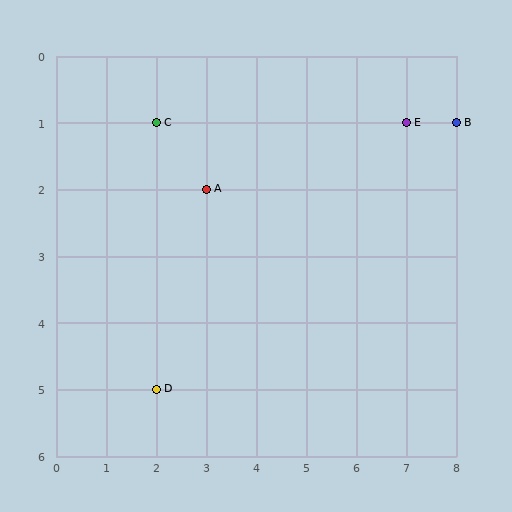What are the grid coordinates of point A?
Point A is at grid coordinates (3, 2).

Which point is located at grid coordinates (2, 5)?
Point D is at (2, 5).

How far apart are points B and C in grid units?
Points B and C are 6 columns apart.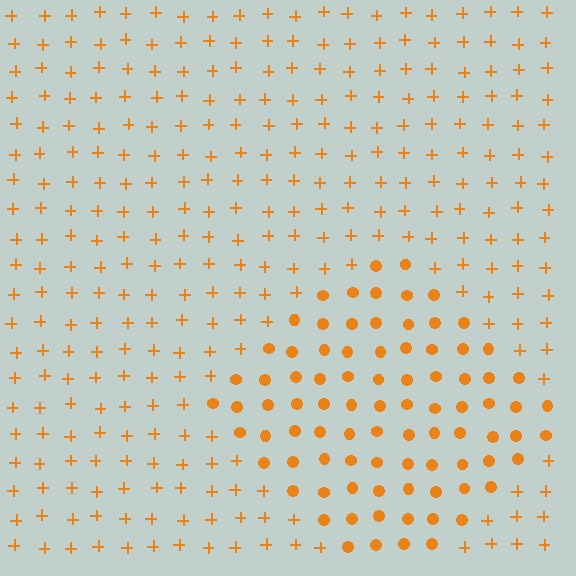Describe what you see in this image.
The image is filled with small orange elements arranged in a uniform grid. A diamond-shaped region contains circles, while the surrounding area contains plus signs. The boundary is defined purely by the change in element shape.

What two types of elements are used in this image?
The image uses circles inside the diamond region and plus signs outside it.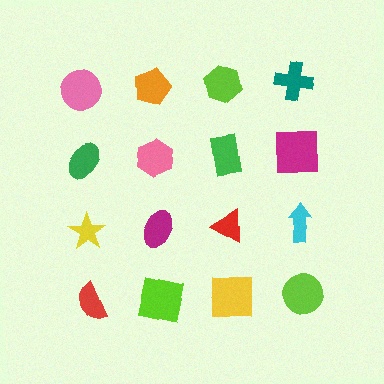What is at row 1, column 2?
An orange pentagon.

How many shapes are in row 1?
4 shapes.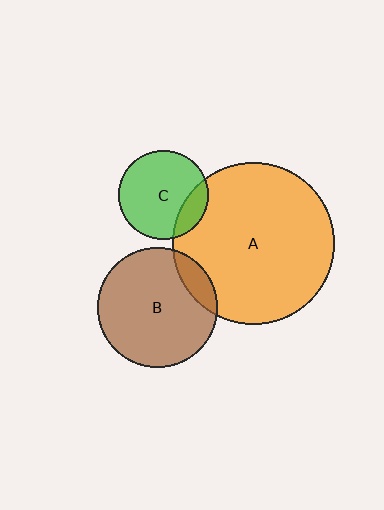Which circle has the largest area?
Circle A (orange).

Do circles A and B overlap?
Yes.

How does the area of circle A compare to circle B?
Approximately 1.8 times.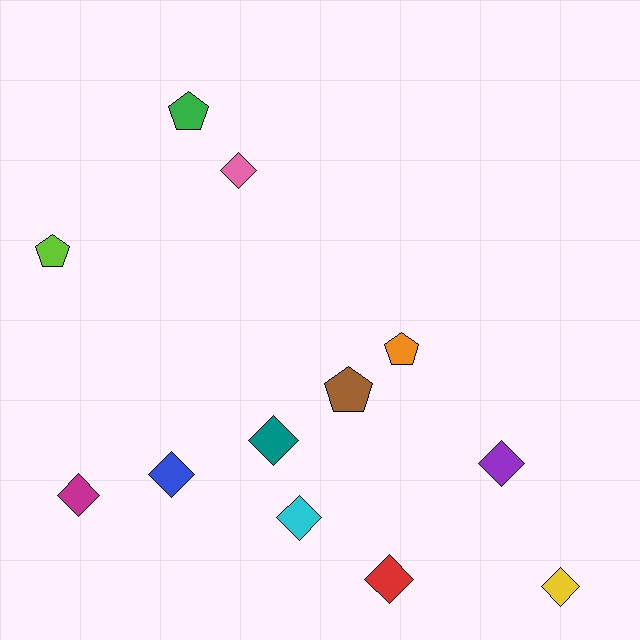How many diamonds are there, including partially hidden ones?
There are 8 diamonds.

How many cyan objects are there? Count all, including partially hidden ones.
There is 1 cyan object.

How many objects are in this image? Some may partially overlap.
There are 12 objects.